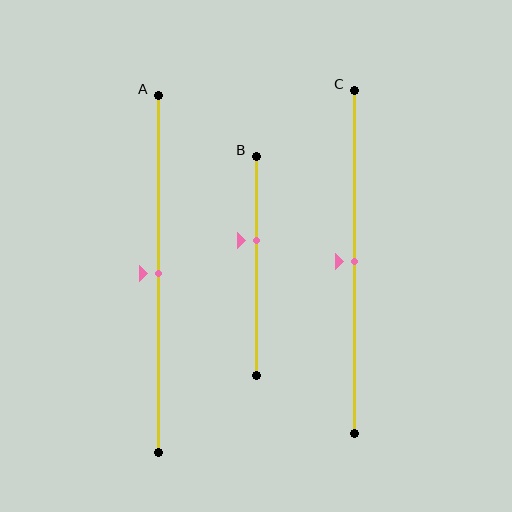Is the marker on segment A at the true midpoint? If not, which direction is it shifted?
Yes, the marker on segment A is at the true midpoint.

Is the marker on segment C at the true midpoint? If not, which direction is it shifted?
Yes, the marker on segment C is at the true midpoint.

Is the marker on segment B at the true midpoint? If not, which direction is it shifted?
No, the marker on segment B is shifted upward by about 12% of the segment length.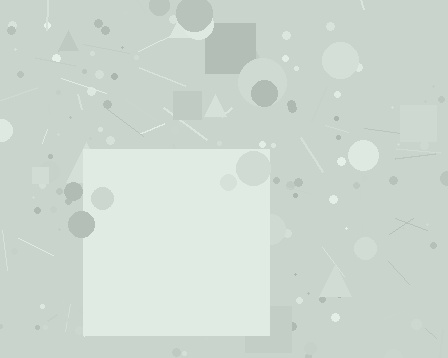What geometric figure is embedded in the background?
A square is embedded in the background.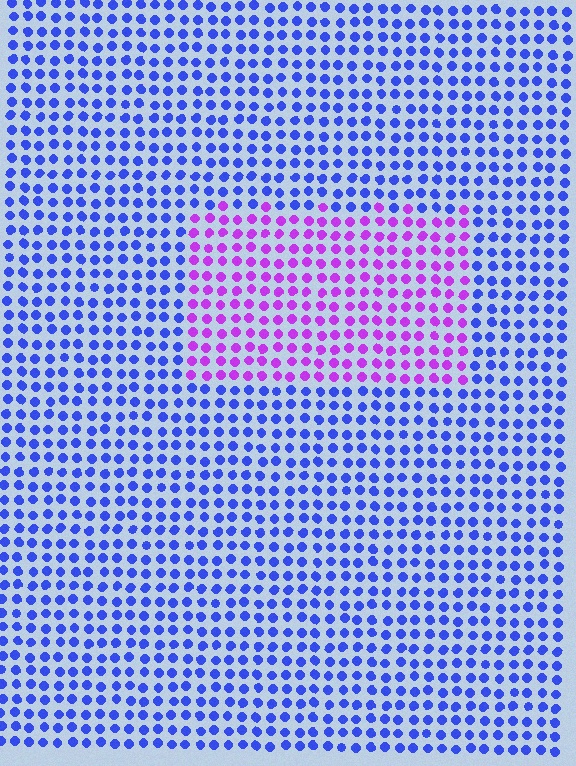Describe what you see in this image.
The image is filled with small blue elements in a uniform arrangement. A rectangle-shaped region is visible where the elements are tinted to a slightly different hue, forming a subtle color boundary.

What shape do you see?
I see a rectangle.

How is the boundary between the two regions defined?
The boundary is defined purely by a slight shift in hue (about 56 degrees). Spacing, size, and orientation are identical on both sides.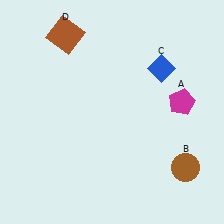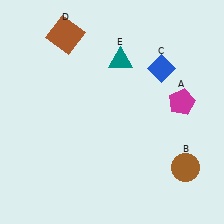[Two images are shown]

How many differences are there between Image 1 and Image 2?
There is 1 difference between the two images.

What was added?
A teal triangle (E) was added in Image 2.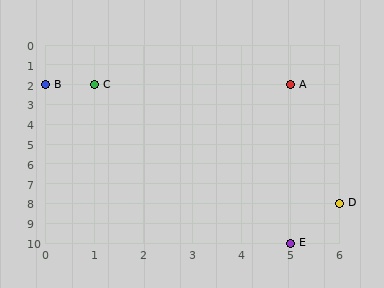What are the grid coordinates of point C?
Point C is at grid coordinates (1, 2).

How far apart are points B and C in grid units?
Points B and C are 1 column apart.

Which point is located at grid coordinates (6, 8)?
Point D is at (6, 8).